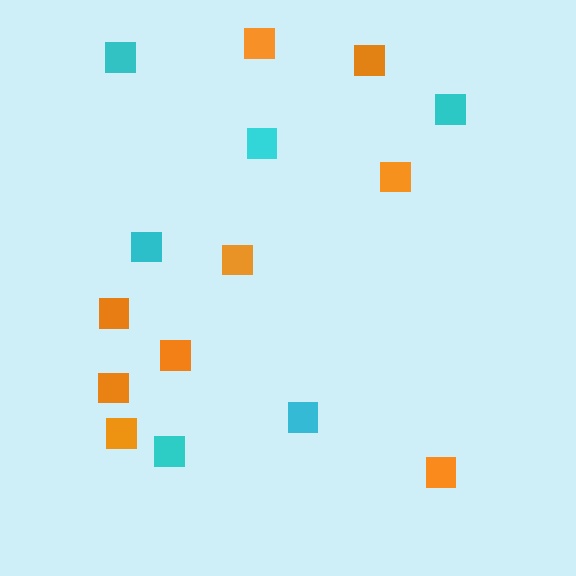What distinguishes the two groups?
There are 2 groups: one group of orange squares (9) and one group of cyan squares (6).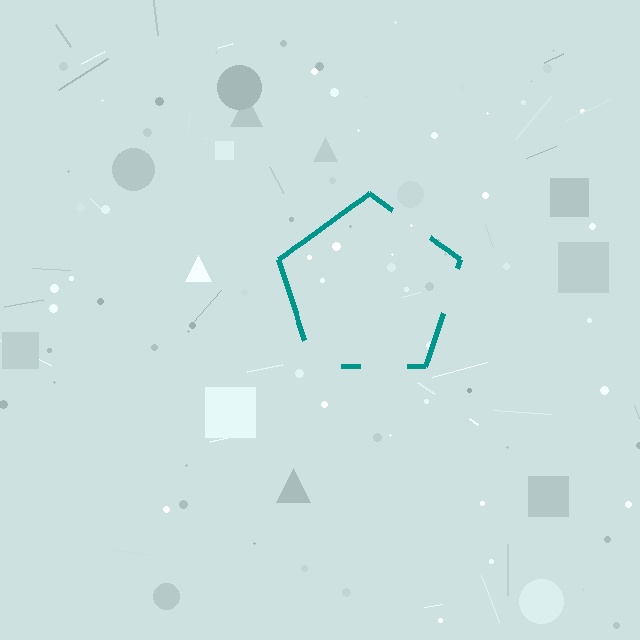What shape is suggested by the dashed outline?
The dashed outline suggests a pentagon.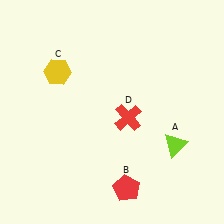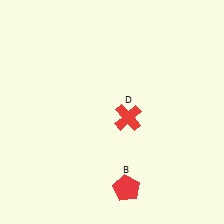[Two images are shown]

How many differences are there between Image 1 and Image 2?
There are 2 differences between the two images.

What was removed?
The yellow hexagon (C), the lime triangle (A) were removed in Image 2.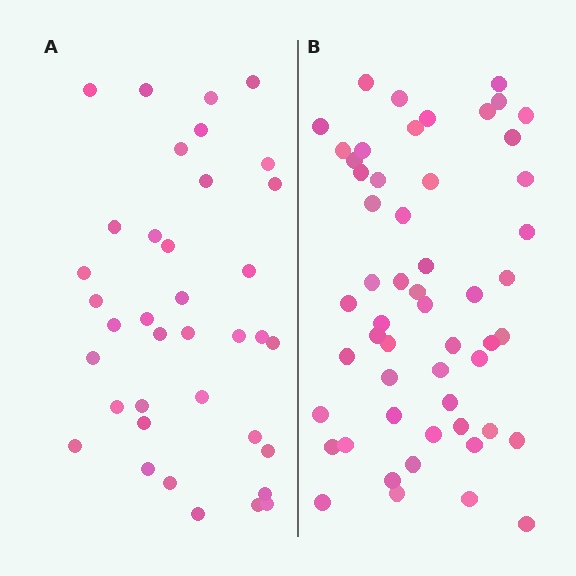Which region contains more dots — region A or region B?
Region B (the right region) has more dots.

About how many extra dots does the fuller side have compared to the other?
Region B has approximately 15 more dots than region A.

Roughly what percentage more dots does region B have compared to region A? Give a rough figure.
About 45% more.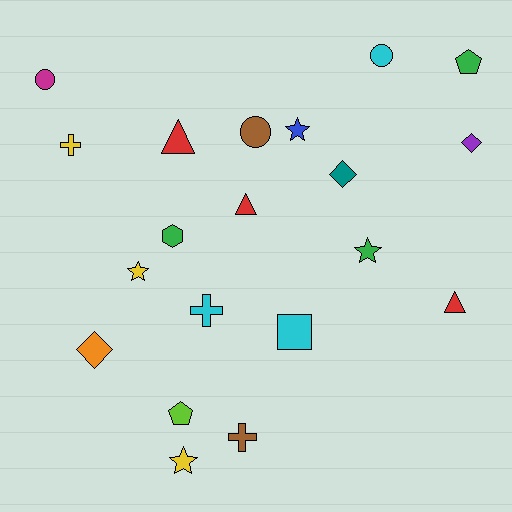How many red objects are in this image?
There are 3 red objects.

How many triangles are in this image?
There are 3 triangles.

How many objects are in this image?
There are 20 objects.